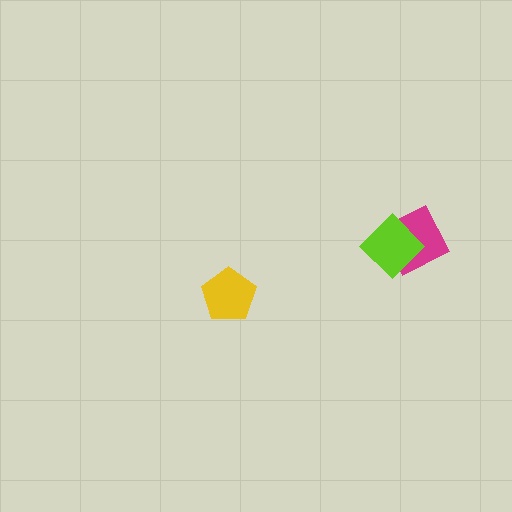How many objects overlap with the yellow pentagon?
0 objects overlap with the yellow pentagon.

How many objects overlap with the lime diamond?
1 object overlaps with the lime diamond.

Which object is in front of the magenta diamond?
The lime diamond is in front of the magenta diamond.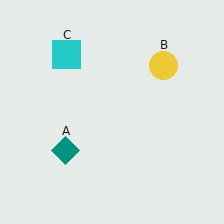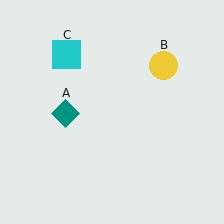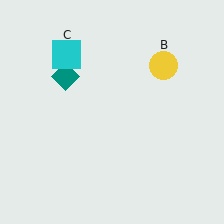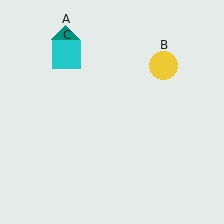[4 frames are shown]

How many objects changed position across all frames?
1 object changed position: teal diamond (object A).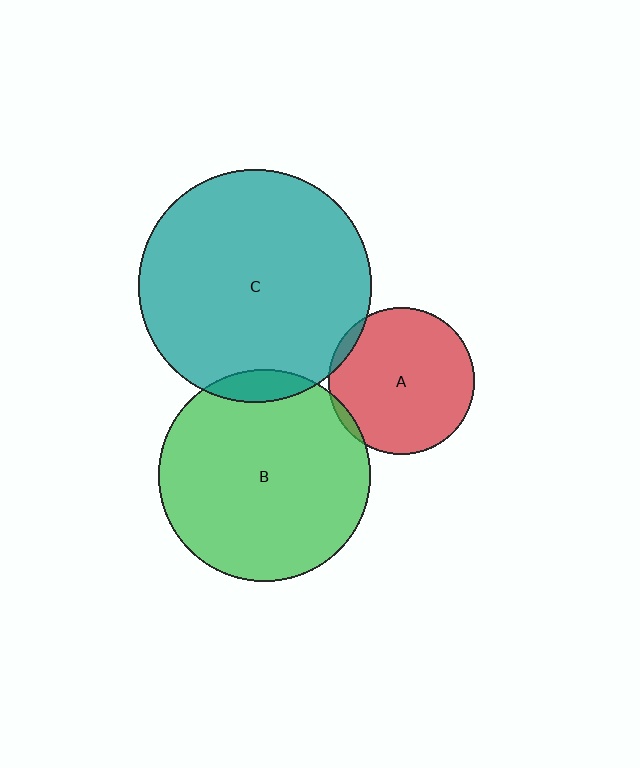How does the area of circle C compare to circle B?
Approximately 1.2 times.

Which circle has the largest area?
Circle C (teal).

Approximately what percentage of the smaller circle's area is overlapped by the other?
Approximately 5%.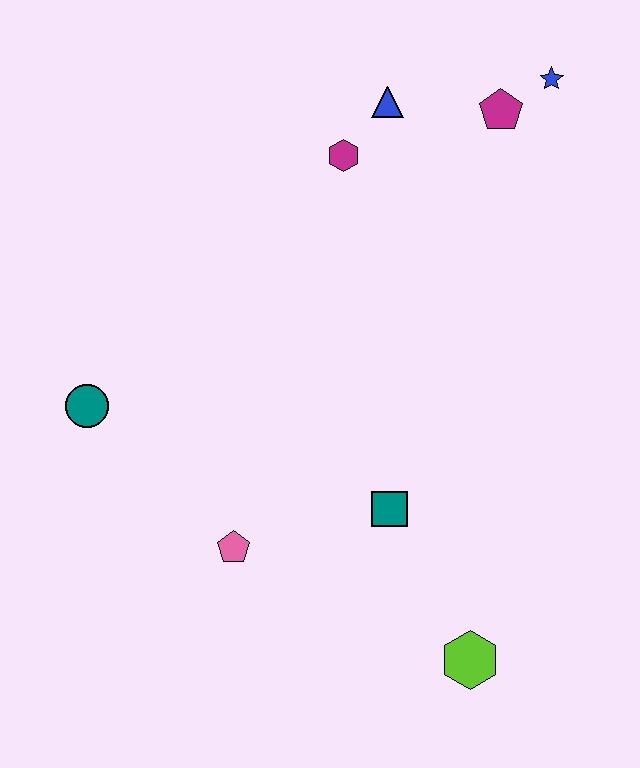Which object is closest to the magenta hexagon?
The blue triangle is closest to the magenta hexagon.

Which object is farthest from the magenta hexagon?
The lime hexagon is farthest from the magenta hexagon.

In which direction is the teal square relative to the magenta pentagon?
The teal square is below the magenta pentagon.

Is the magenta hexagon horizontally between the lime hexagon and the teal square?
No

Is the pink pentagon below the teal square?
Yes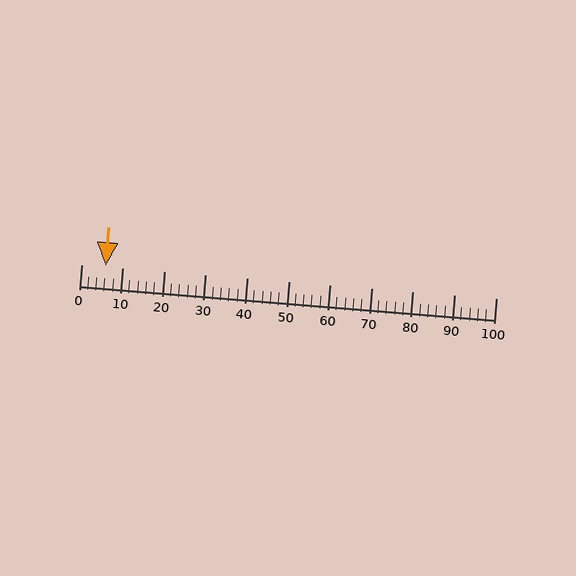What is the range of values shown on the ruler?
The ruler shows values from 0 to 100.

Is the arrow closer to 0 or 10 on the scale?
The arrow is closer to 10.